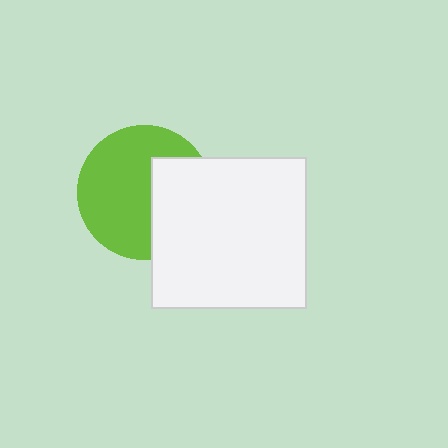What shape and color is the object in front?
The object in front is a white rectangle.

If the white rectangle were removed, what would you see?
You would see the complete lime circle.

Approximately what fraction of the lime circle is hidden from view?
Roughly 36% of the lime circle is hidden behind the white rectangle.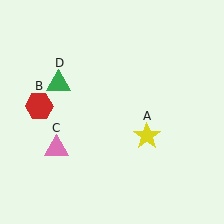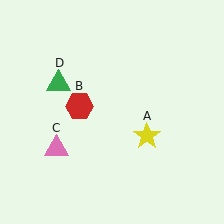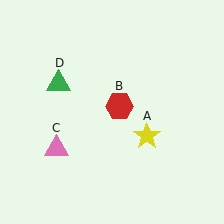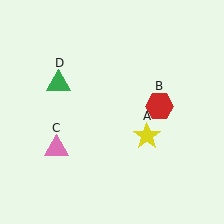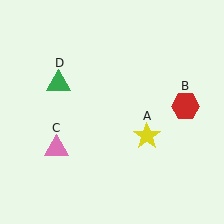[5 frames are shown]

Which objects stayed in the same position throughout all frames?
Yellow star (object A) and pink triangle (object C) and green triangle (object D) remained stationary.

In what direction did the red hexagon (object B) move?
The red hexagon (object B) moved right.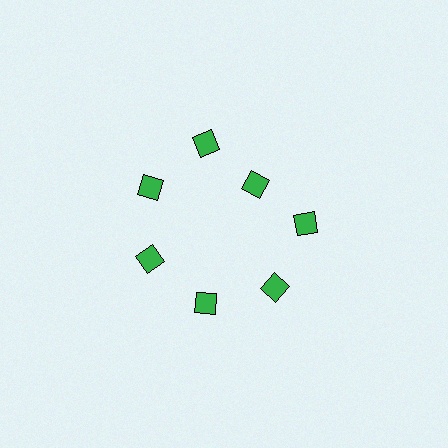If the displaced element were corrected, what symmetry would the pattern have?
It would have 7-fold rotational symmetry — the pattern would map onto itself every 51 degrees.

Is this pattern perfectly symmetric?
No. The 7 green diamonds are arranged in a ring, but one element near the 1 o'clock position is pulled inward toward the center, breaking the 7-fold rotational symmetry.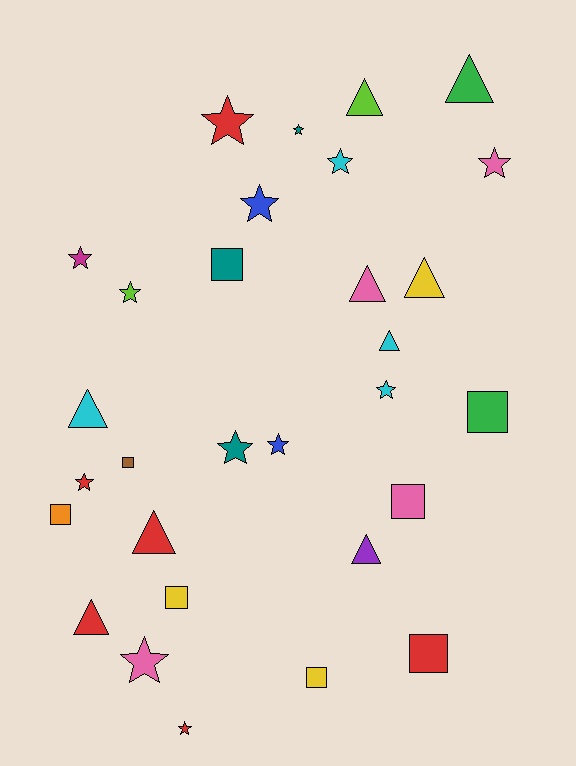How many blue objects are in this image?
There are 2 blue objects.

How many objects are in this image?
There are 30 objects.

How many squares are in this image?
There are 8 squares.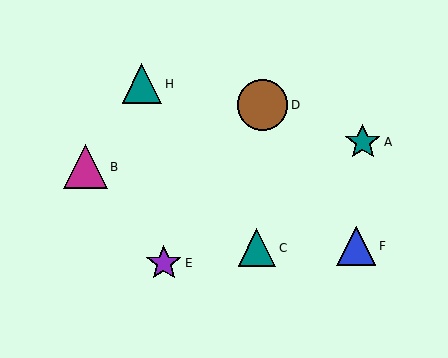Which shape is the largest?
The brown circle (labeled D) is the largest.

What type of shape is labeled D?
Shape D is a brown circle.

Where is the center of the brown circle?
The center of the brown circle is at (263, 105).